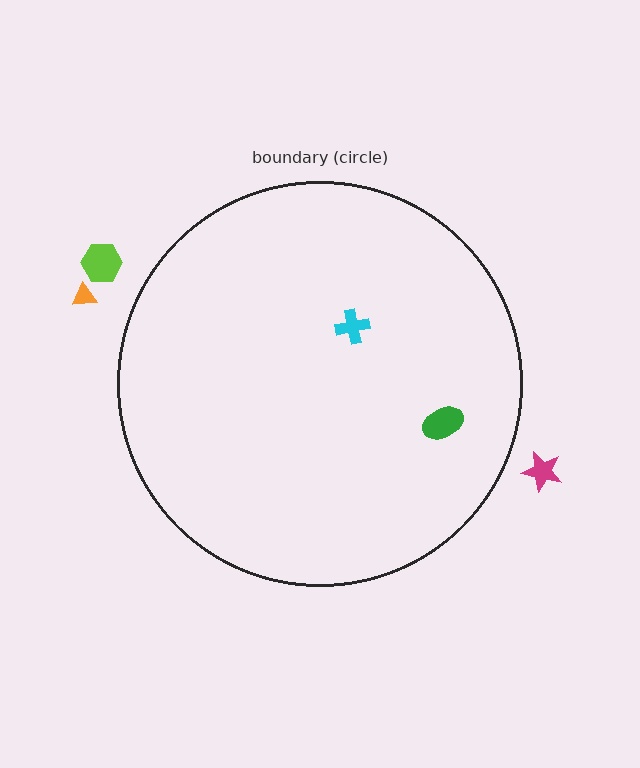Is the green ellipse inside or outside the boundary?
Inside.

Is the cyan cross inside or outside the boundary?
Inside.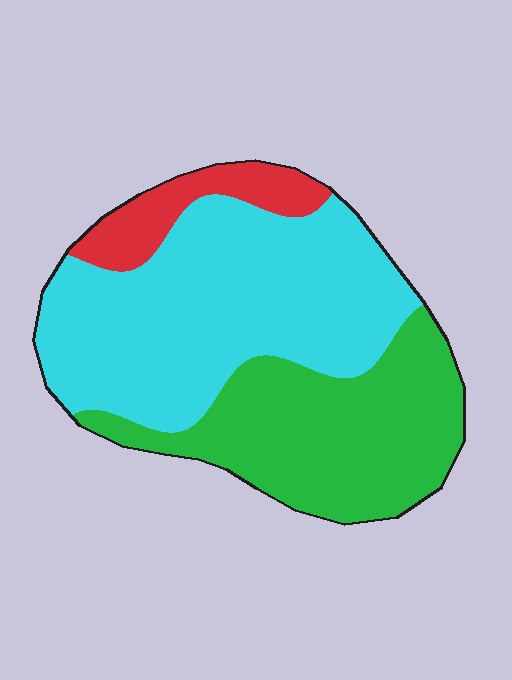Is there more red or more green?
Green.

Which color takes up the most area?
Cyan, at roughly 55%.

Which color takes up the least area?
Red, at roughly 10%.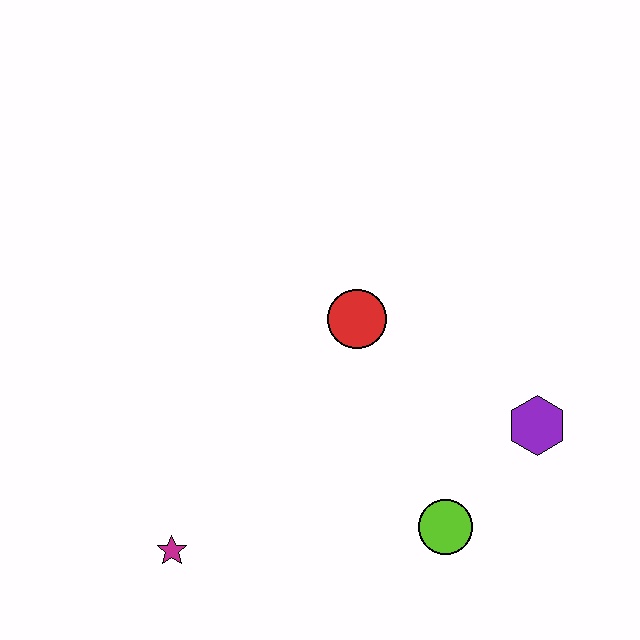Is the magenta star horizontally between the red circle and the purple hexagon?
No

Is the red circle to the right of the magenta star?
Yes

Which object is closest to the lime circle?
The purple hexagon is closest to the lime circle.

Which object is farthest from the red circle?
The magenta star is farthest from the red circle.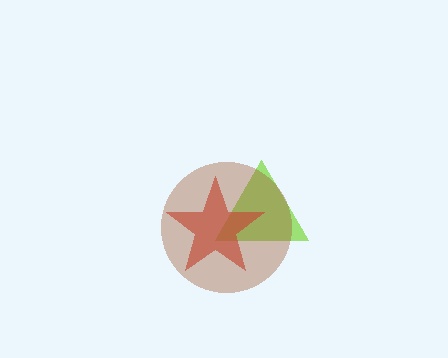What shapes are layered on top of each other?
The layered shapes are: a lime triangle, a red star, a brown circle.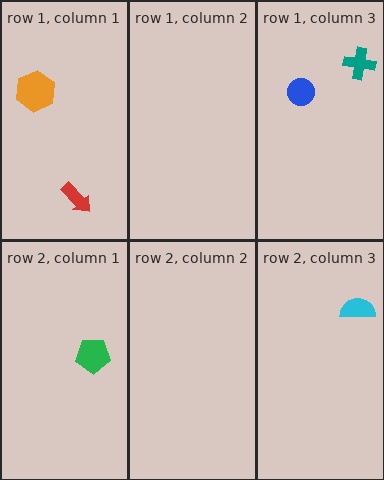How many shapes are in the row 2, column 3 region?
1.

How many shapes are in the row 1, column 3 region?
2.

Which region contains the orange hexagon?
The row 1, column 1 region.